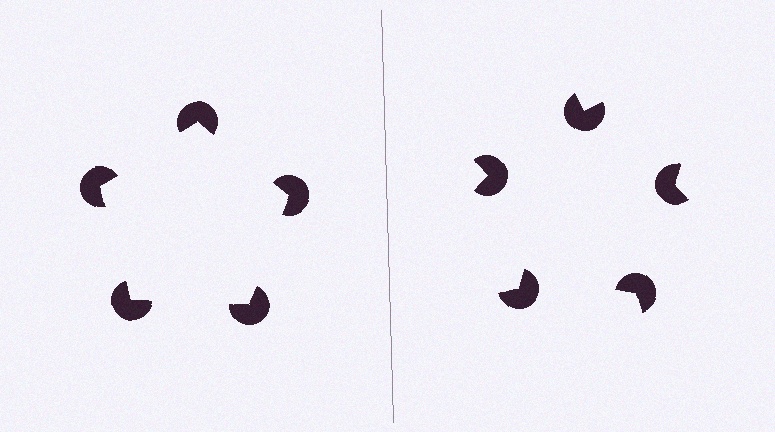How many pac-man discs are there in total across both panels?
10 — 5 on each side.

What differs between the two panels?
The pac-man discs are positioned identically on both sides; only the wedge orientations differ. On the left they align to a pentagon; on the right they are misaligned.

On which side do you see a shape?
An illusory pentagon appears on the left side. On the right side the wedge cuts are rotated, so no coherent shape forms.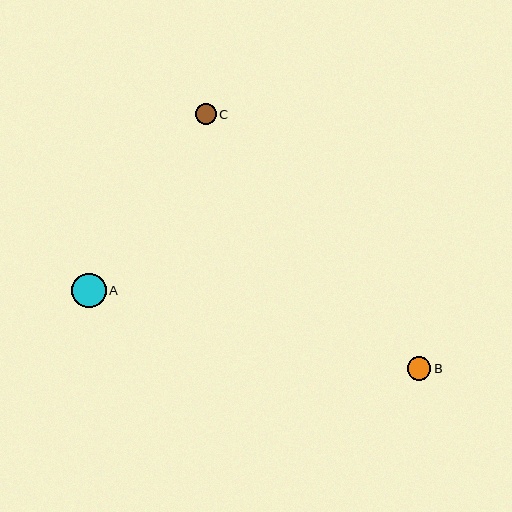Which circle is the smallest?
Circle C is the smallest with a size of approximately 21 pixels.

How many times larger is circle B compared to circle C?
Circle B is approximately 1.2 times the size of circle C.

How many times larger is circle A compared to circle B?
Circle A is approximately 1.5 times the size of circle B.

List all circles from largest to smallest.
From largest to smallest: A, B, C.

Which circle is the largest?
Circle A is the largest with a size of approximately 35 pixels.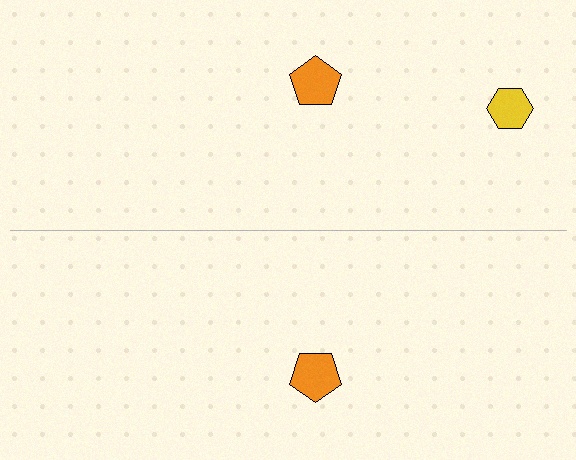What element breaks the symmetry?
A yellow hexagon is missing from the bottom side.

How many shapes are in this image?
There are 3 shapes in this image.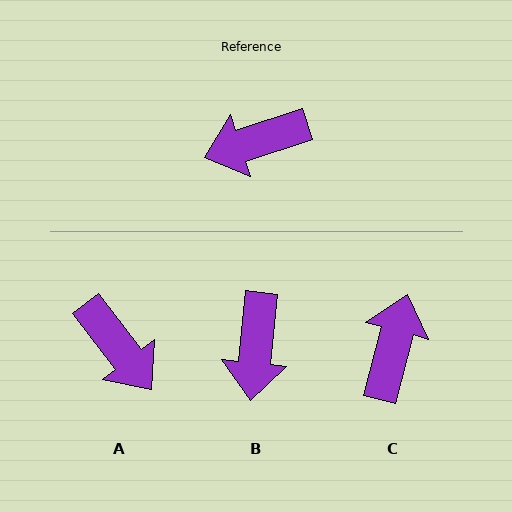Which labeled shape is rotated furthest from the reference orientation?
C, about 122 degrees away.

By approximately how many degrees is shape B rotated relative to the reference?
Approximately 67 degrees counter-clockwise.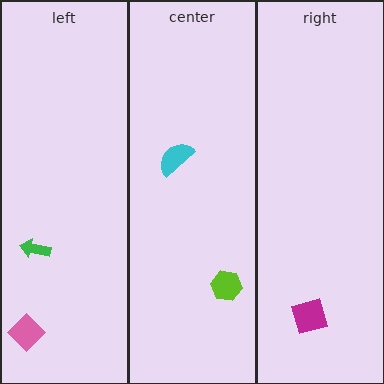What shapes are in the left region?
The green arrow, the pink diamond.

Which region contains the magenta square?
The right region.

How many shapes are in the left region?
2.